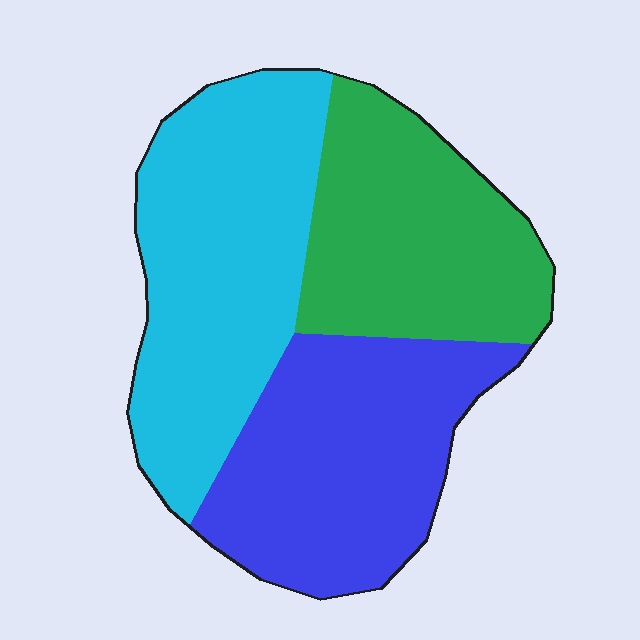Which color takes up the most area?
Cyan, at roughly 40%.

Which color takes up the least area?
Green, at roughly 30%.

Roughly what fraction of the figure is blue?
Blue covers about 35% of the figure.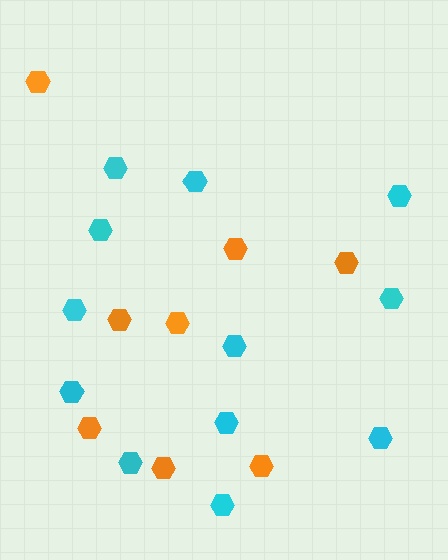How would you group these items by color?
There are 2 groups: one group of cyan hexagons (12) and one group of orange hexagons (8).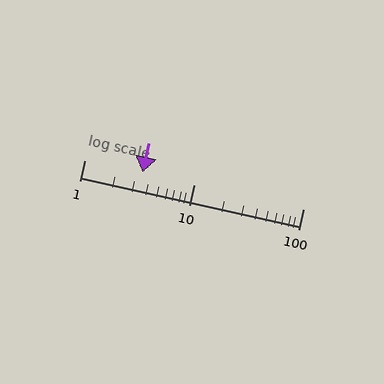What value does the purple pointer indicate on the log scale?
The pointer indicates approximately 3.4.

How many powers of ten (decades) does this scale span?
The scale spans 2 decades, from 1 to 100.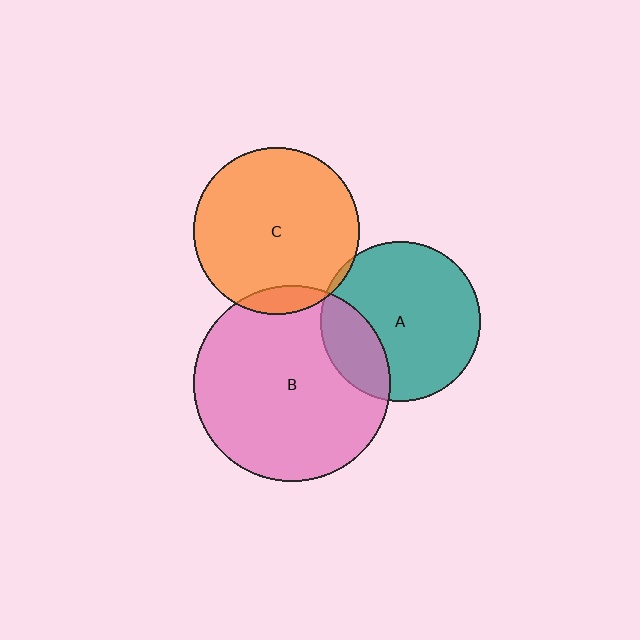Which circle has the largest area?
Circle B (pink).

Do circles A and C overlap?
Yes.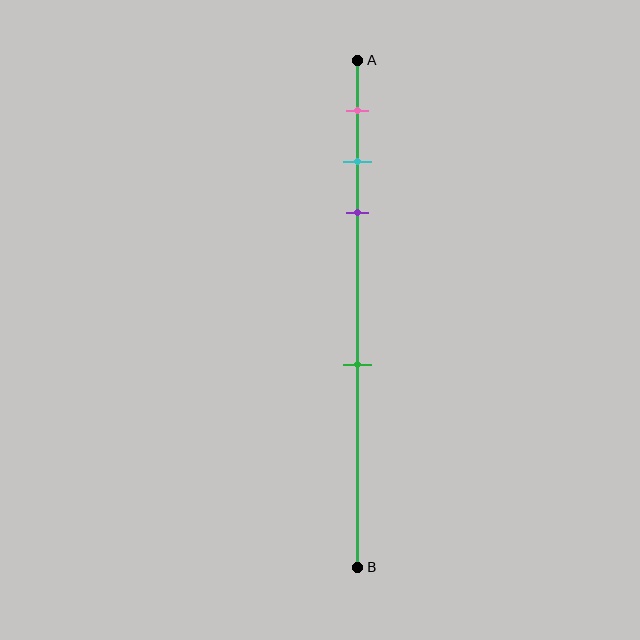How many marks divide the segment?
There are 4 marks dividing the segment.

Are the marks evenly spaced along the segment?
No, the marks are not evenly spaced.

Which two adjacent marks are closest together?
The cyan and purple marks are the closest adjacent pair.